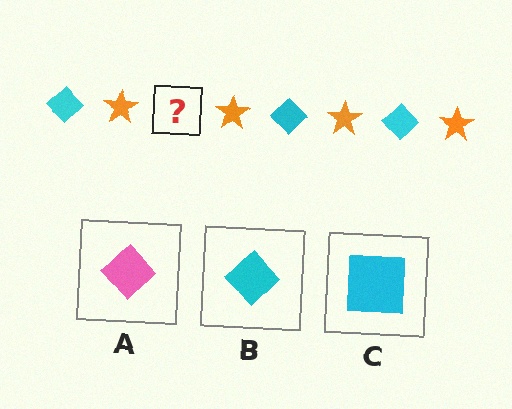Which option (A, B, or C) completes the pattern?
B.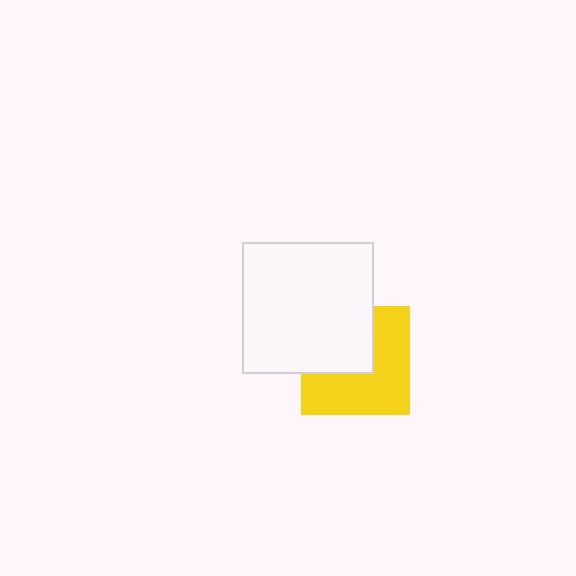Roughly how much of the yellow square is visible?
About half of it is visible (roughly 59%).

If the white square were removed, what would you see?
You would see the complete yellow square.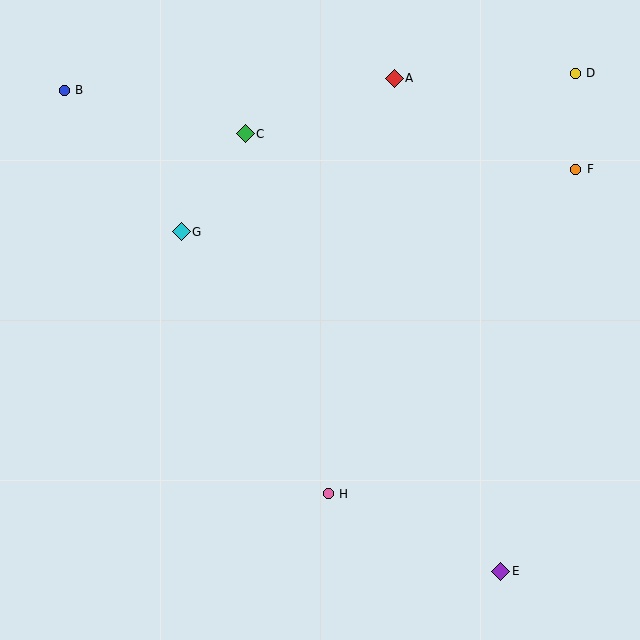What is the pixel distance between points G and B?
The distance between G and B is 183 pixels.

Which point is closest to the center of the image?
Point G at (181, 232) is closest to the center.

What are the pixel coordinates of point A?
Point A is at (394, 78).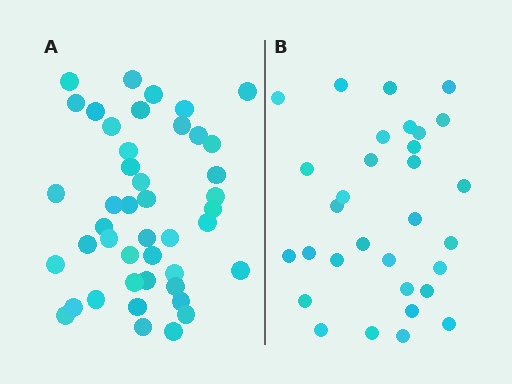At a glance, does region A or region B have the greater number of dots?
Region A (the left region) has more dots.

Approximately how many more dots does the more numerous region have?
Region A has approximately 15 more dots than region B.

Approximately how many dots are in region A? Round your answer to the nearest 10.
About 40 dots. (The exact count is 44, which rounds to 40.)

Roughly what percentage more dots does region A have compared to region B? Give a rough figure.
About 40% more.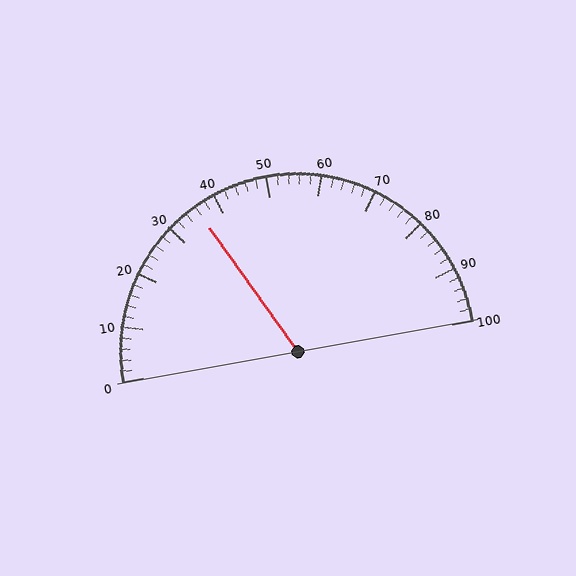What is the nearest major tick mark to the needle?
The nearest major tick mark is 40.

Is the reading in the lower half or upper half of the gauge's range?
The reading is in the lower half of the range (0 to 100).